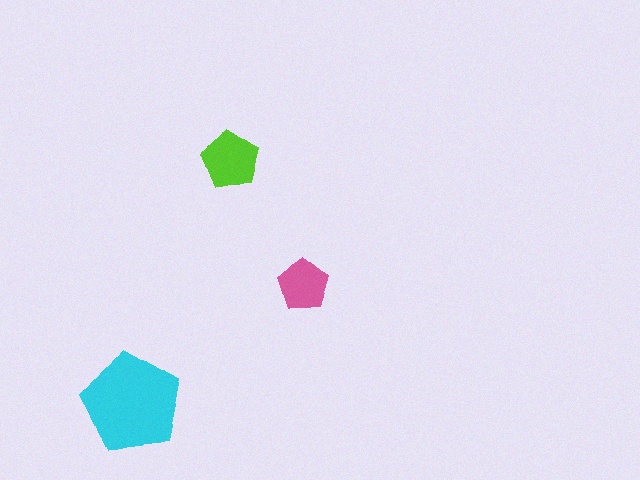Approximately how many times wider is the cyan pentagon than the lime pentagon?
About 1.5 times wider.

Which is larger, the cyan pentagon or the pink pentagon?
The cyan one.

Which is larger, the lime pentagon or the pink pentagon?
The lime one.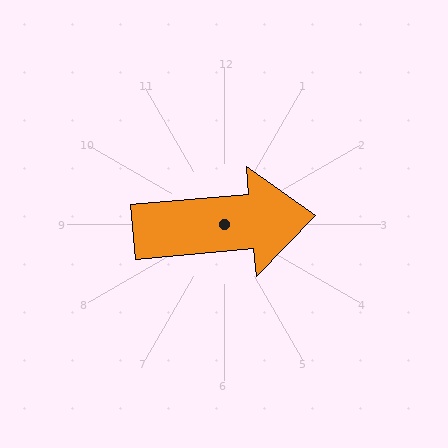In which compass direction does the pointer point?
East.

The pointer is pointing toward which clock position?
Roughly 3 o'clock.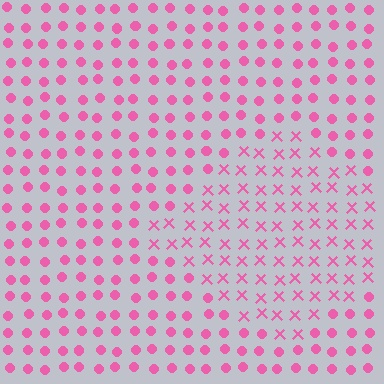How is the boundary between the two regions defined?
The boundary is defined by a change in element shape: X marks inside vs. circles outside. All elements share the same color and spacing.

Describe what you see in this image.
The image is filled with small pink elements arranged in a uniform grid. A diamond-shaped region contains X marks, while the surrounding area contains circles. The boundary is defined purely by the change in element shape.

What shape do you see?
I see a diamond.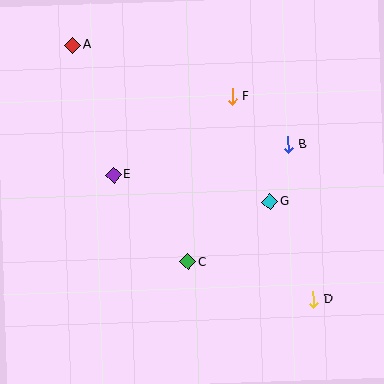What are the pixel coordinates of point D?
Point D is at (314, 299).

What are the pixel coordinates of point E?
Point E is at (114, 175).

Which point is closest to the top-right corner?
Point B is closest to the top-right corner.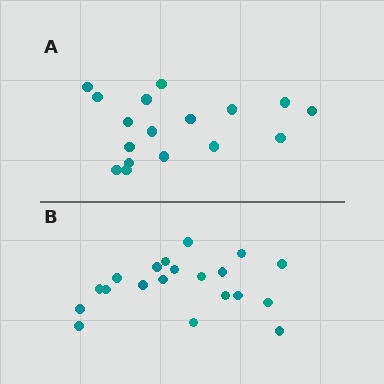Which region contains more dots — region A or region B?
Region B (the bottom region) has more dots.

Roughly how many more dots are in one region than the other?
Region B has just a few more — roughly 2 or 3 more dots than region A.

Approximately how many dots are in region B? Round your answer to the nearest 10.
About 20 dots.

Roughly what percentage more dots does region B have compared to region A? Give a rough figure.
About 20% more.